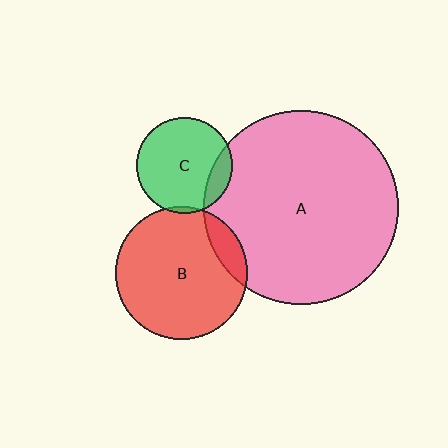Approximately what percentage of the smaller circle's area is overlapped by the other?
Approximately 5%.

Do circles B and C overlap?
Yes.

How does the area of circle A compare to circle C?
Approximately 4.1 times.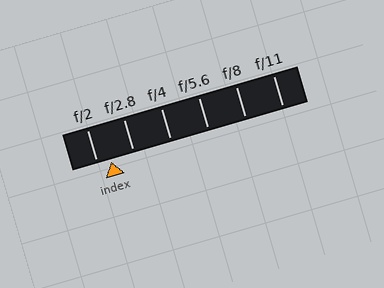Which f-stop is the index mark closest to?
The index mark is closest to f/2.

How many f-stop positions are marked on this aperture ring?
There are 6 f-stop positions marked.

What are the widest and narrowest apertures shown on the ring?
The widest aperture shown is f/2 and the narrowest is f/11.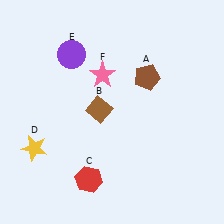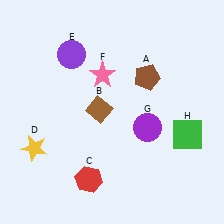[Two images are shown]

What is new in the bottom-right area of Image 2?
A purple circle (G) was added in the bottom-right area of Image 2.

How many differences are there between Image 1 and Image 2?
There are 2 differences between the two images.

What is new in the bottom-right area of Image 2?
A green square (H) was added in the bottom-right area of Image 2.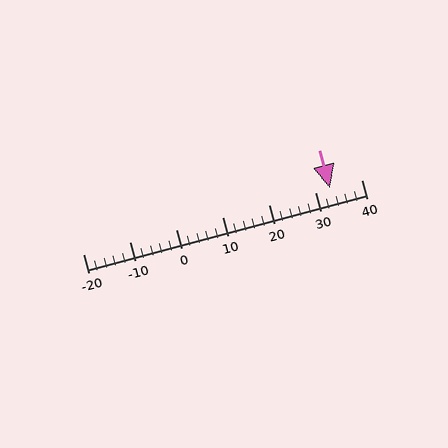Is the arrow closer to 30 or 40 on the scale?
The arrow is closer to 30.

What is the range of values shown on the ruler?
The ruler shows values from -20 to 40.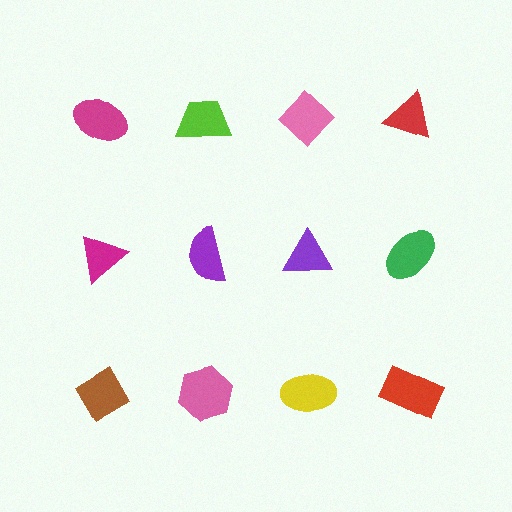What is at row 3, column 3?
A yellow ellipse.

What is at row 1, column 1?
A magenta ellipse.